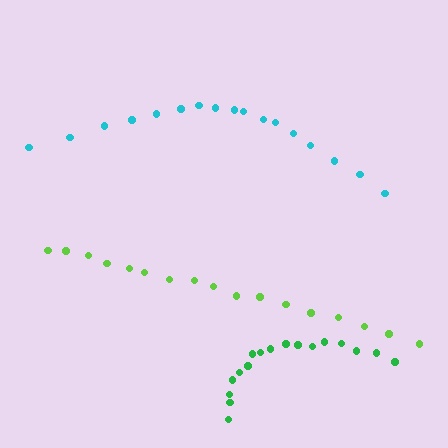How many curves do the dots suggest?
There are 3 distinct paths.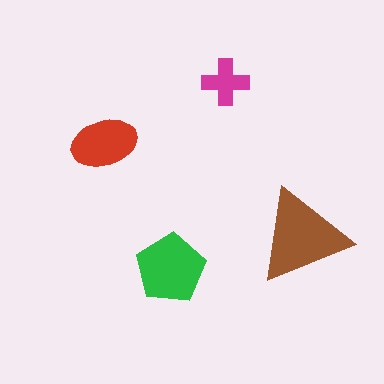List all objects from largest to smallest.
The brown triangle, the green pentagon, the red ellipse, the magenta cross.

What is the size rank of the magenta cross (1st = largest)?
4th.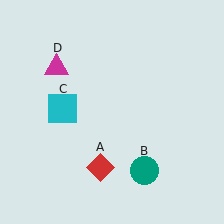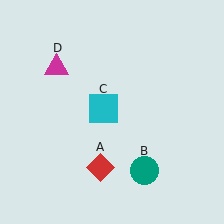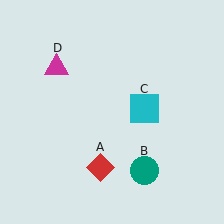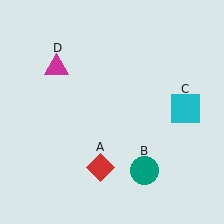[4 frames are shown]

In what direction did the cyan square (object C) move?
The cyan square (object C) moved right.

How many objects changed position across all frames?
1 object changed position: cyan square (object C).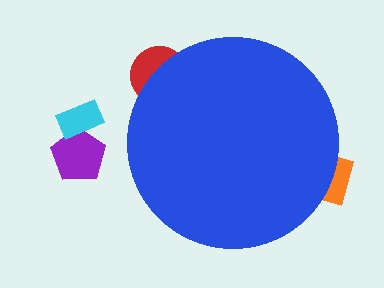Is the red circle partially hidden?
Yes, the red circle is partially hidden behind the blue circle.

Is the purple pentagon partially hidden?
No, the purple pentagon is fully visible.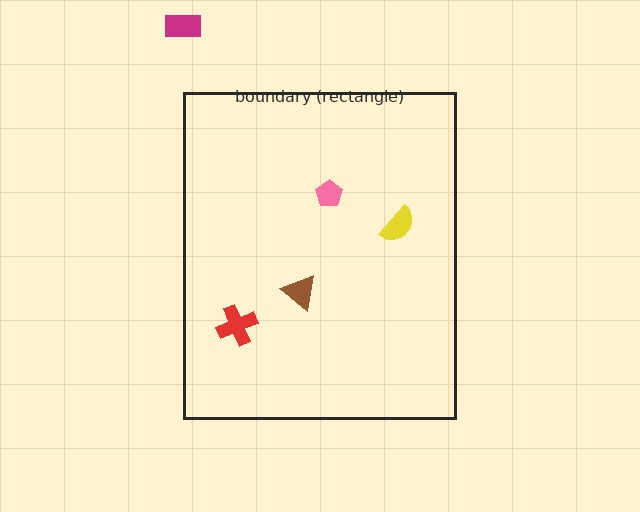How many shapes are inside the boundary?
4 inside, 1 outside.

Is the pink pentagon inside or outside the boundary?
Inside.